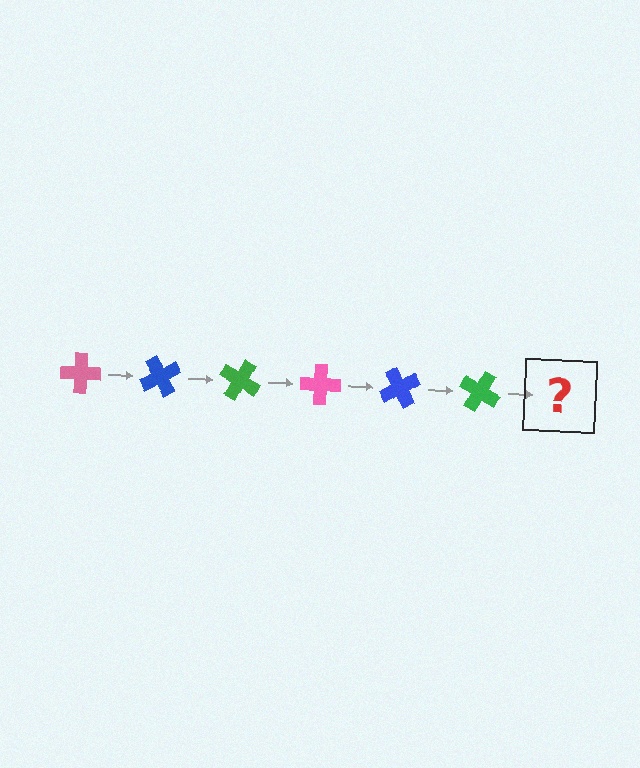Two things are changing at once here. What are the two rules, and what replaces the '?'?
The two rules are that it rotates 60 degrees each step and the color cycles through pink, blue, and green. The '?' should be a pink cross, rotated 360 degrees from the start.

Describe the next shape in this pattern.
It should be a pink cross, rotated 360 degrees from the start.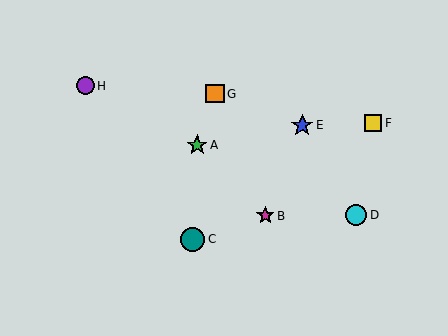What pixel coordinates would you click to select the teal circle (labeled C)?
Click at (193, 239) to select the teal circle C.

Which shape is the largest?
The teal circle (labeled C) is the largest.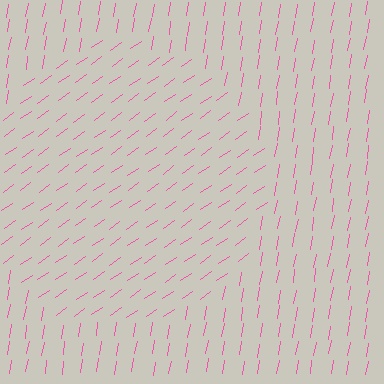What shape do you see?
I see a circle.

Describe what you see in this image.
The image is filled with small pink line segments. A circle region in the image has lines oriented differently from the surrounding lines, creating a visible texture boundary.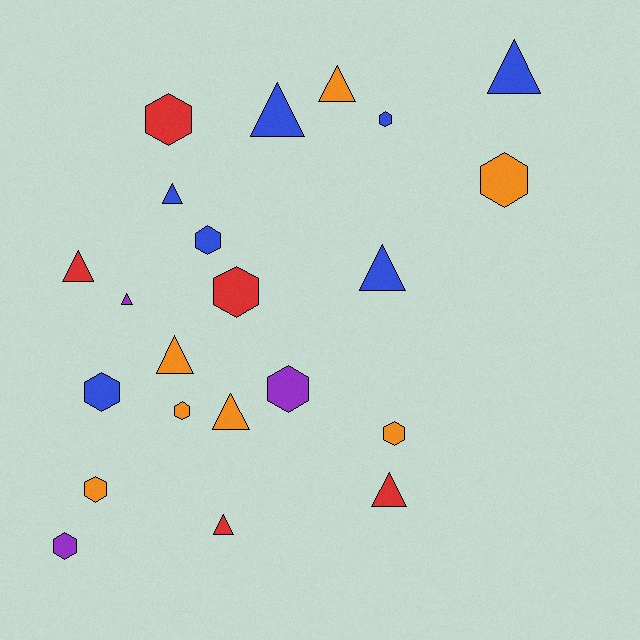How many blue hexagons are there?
There are 3 blue hexagons.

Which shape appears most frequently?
Hexagon, with 11 objects.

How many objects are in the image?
There are 22 objects.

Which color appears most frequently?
Orange, with 7 objects.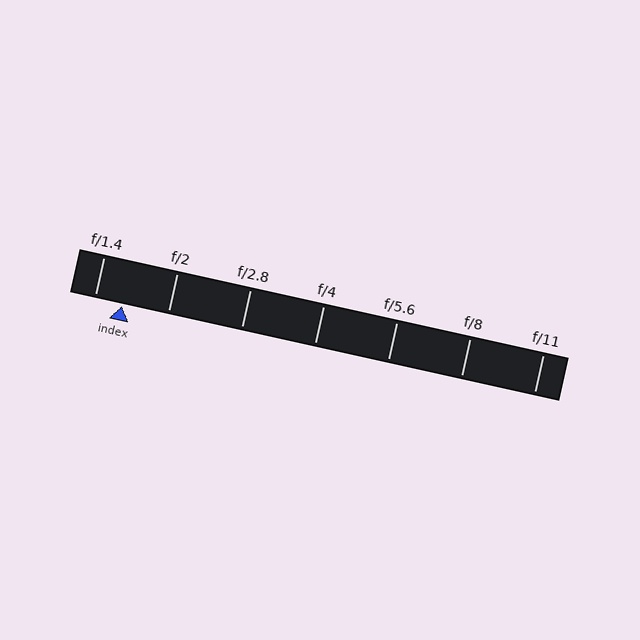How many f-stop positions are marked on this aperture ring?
There are 7 f-stop positions marked.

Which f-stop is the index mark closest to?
The index mark is closest to f/1.4.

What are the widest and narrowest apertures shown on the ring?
The widest aperture shown is f/1.4 and the narrowest is f/11.